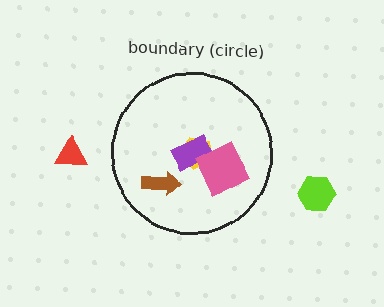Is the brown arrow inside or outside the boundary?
Inside.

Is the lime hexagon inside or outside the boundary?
Outside.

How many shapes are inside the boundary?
4 inside, 2 outside.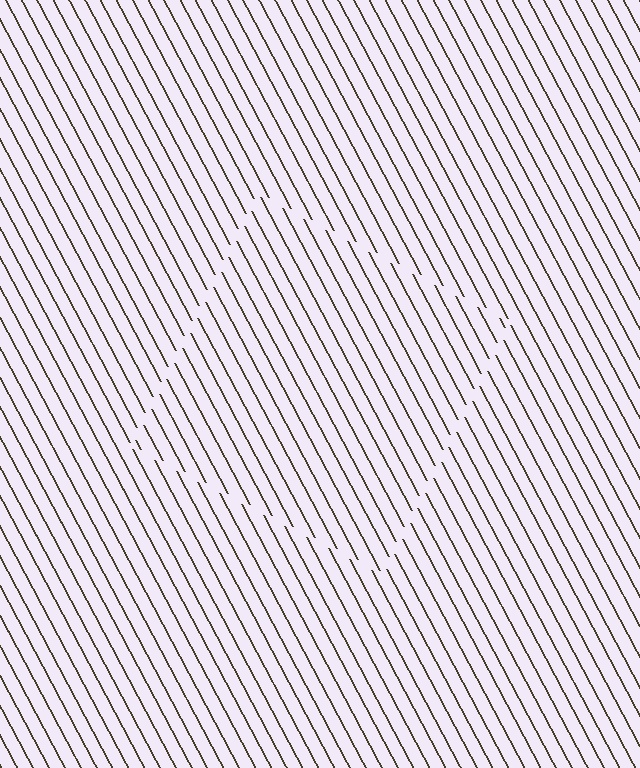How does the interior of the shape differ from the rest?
The interior of the shape contains the same grating, shifted by half a period — the contour is defined by the phase discontinuity where line-ends from the inner and outer gratings abut.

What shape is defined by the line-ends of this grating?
An illusory square. The interior of the shape contains the same grating, shifted by half a period — the contour is defined by the phase discontinuity where line-ends from the inner and outer gratings abut.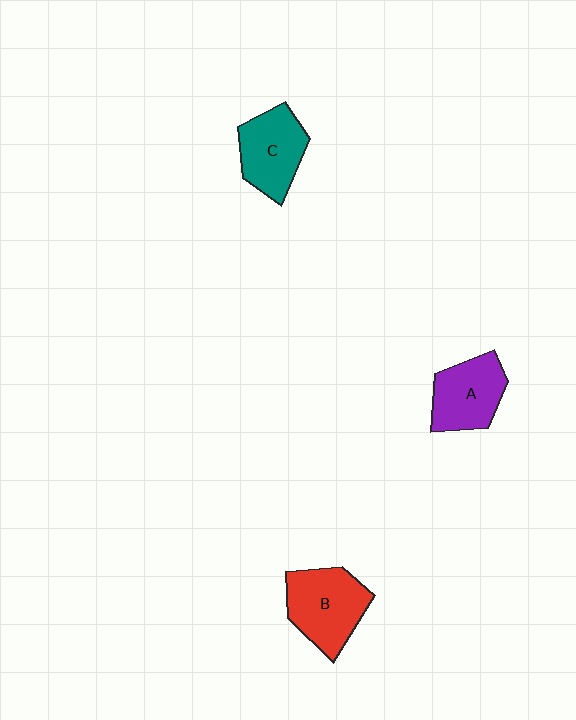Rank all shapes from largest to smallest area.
From largest to smallest: B (red), C (teal), A (purple).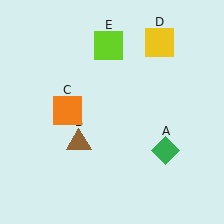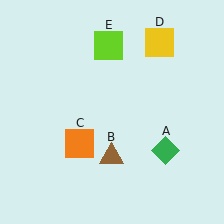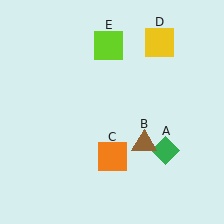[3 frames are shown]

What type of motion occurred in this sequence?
The brown triangle (object B), orange square (object C) rotated counterclockwise around the center of the scene.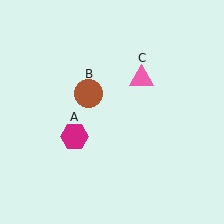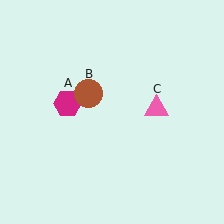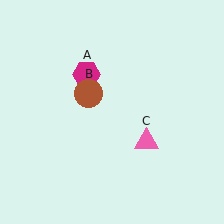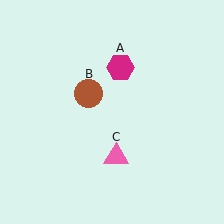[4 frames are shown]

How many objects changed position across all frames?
2 objects changed position: magenta hexagon (object A), pink triangle (object C).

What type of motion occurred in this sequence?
The magenta hexagon (object A), pink triangle (object C) rotated clockwise around the center of the scene.